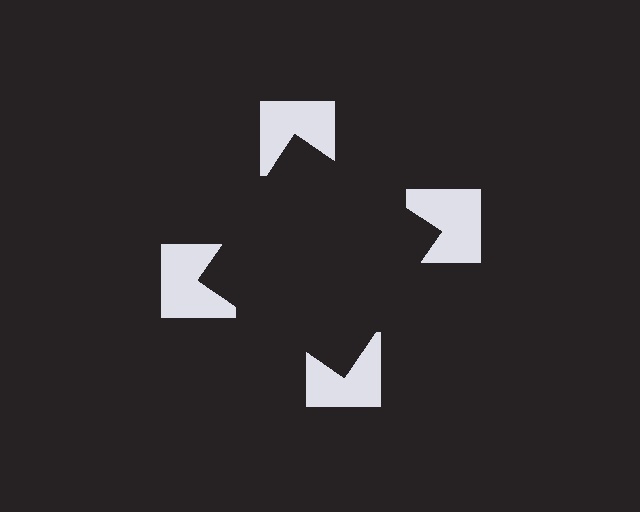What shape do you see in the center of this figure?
An illusory square — its edges are inferred from the aligned wedge cuts in the notched squares, not physically drawn.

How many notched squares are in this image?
There are 4 — one at each vertex of the illusory square.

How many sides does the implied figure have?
4 sides.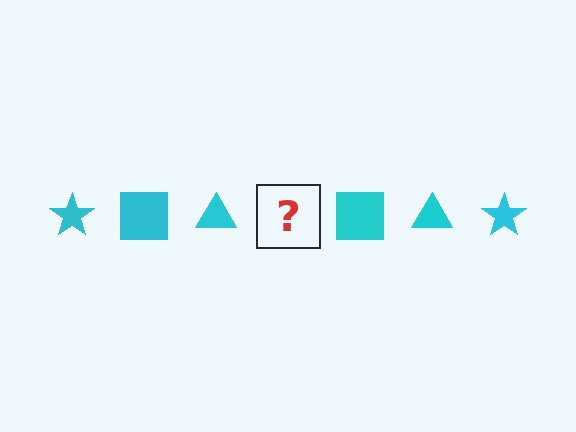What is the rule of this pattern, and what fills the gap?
The rule is that the pattern cycles through star, square, triangle shapes in cyan. The gap should be filled with a cyan star.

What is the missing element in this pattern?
The missing element is a cyan star.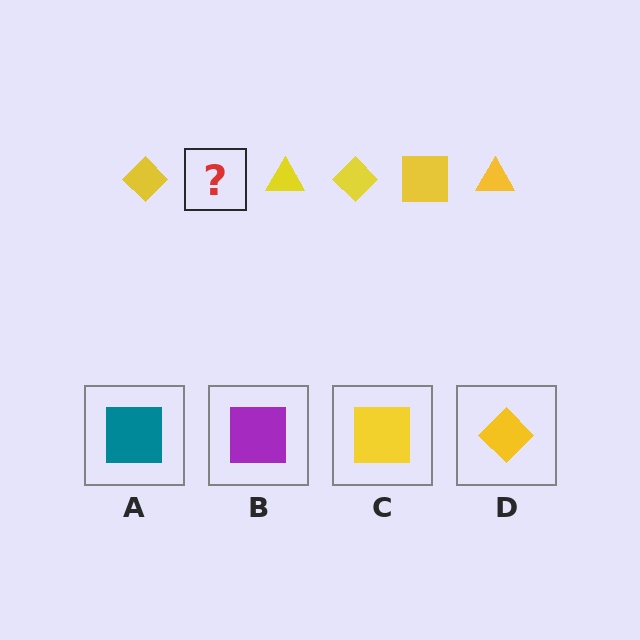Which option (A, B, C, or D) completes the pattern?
C.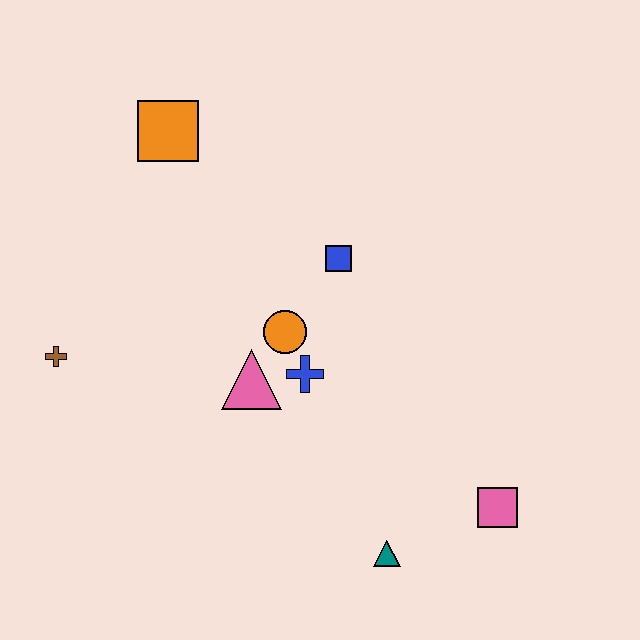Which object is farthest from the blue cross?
The orange square is farthest from the blue cross.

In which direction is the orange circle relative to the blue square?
The orange circle is below the blue square.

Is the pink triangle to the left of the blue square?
Yes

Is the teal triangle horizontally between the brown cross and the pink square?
Yes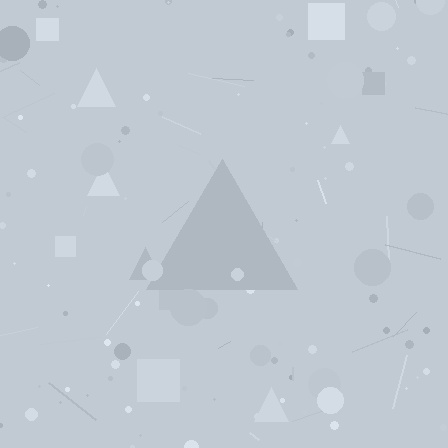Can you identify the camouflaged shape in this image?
The camouflaged shape is a triangle.